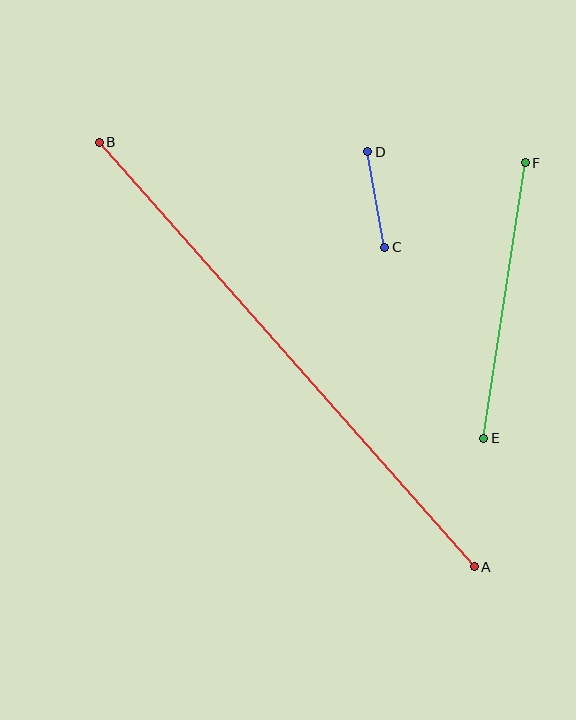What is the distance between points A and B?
The distance is approximately 566 pixels.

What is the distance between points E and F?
The distance is approximately 278 pixels.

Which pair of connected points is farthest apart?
Points A and B are farthest apart.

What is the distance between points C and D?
The distance is approximately 97 pixels.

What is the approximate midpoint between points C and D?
The midpoint is at approximately (376, 199) pixels.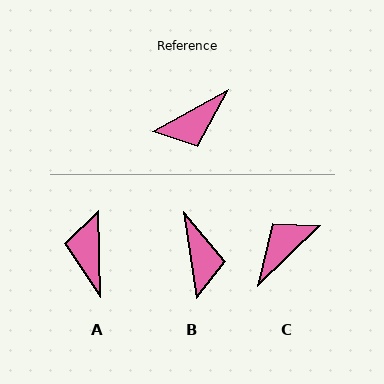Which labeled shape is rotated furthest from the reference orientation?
C, about 165 degrees away.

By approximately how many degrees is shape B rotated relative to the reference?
Approximately 70 degrees counter-clockwise.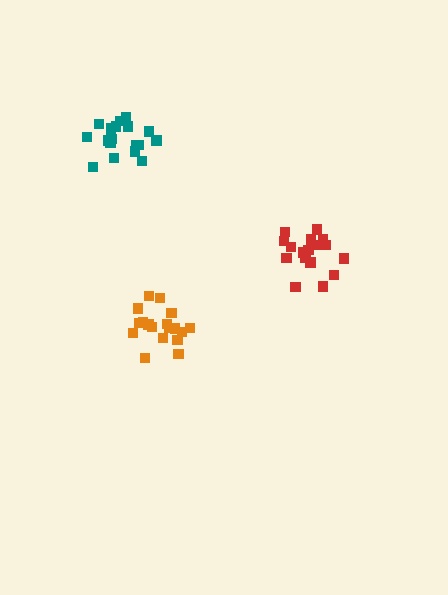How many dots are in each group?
Group 1: 19 dots, Group 2: 18 dots, Group 3: 18 dots (55 total).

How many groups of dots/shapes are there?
There are 3 groups.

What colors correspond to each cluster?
The clusters are colored: teal, orange, red.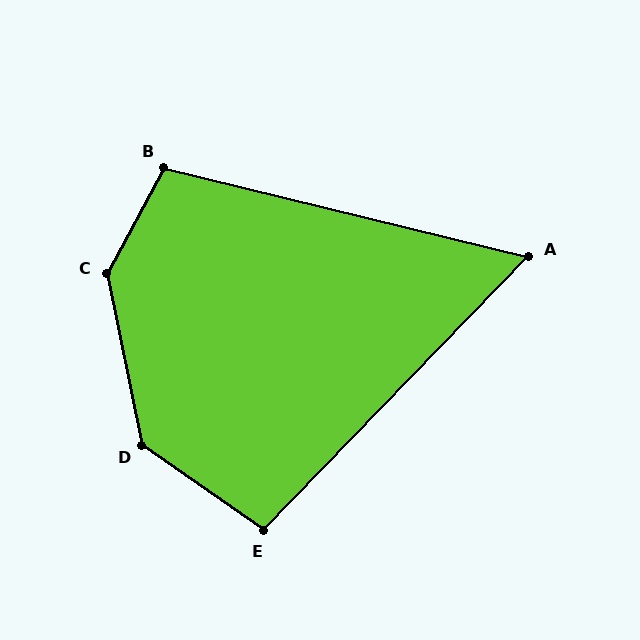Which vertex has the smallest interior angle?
A, at approximately 60 degrees.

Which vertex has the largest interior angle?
C, at approximately 140 degrees.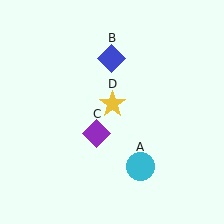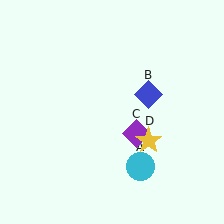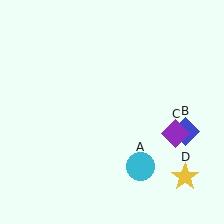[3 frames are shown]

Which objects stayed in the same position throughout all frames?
Cyan circle (object A) remained stationary.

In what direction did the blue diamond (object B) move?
The blue diamond (object B) moved down and to the right.